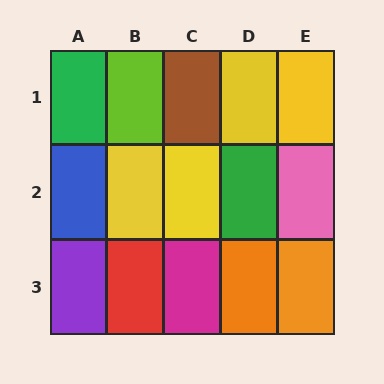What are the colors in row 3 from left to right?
Purple, red, magenta, orange, orange.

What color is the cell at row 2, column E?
Pink.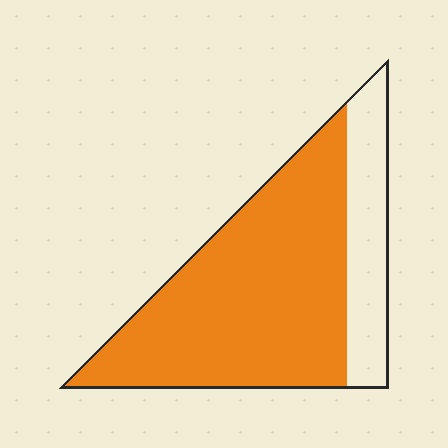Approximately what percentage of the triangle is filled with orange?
Approximately 75%.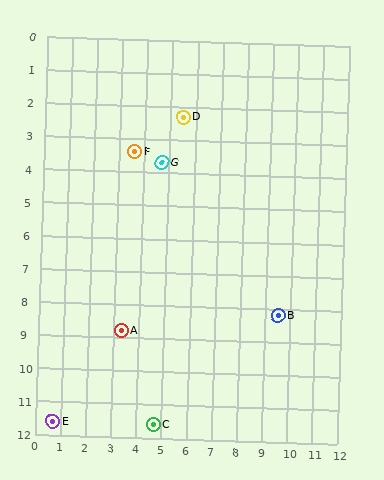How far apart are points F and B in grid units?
Points F and B are about 7.6 grid units apart.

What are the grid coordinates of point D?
Point D is at approximately (5.5, 2.3).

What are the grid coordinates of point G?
Point G is at approximately (4.7, 3.7).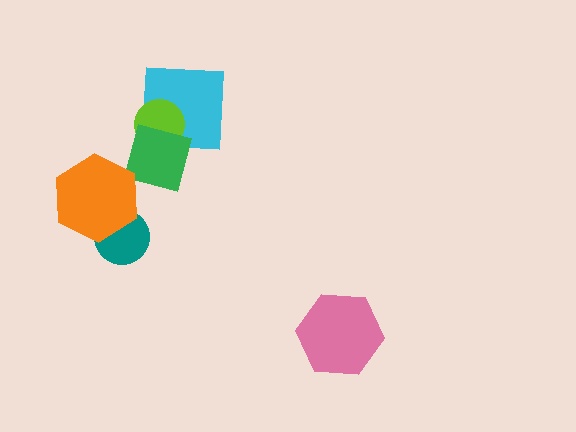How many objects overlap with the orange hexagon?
2 objects overlap with the orange hexagon.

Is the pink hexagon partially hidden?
No, no other shape covers it.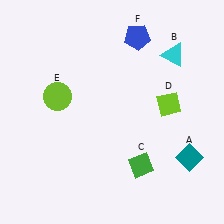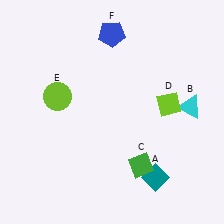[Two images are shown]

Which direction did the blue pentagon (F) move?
The blue pentagon (F) moved left.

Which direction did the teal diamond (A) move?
The teal diamond (A) moved left.